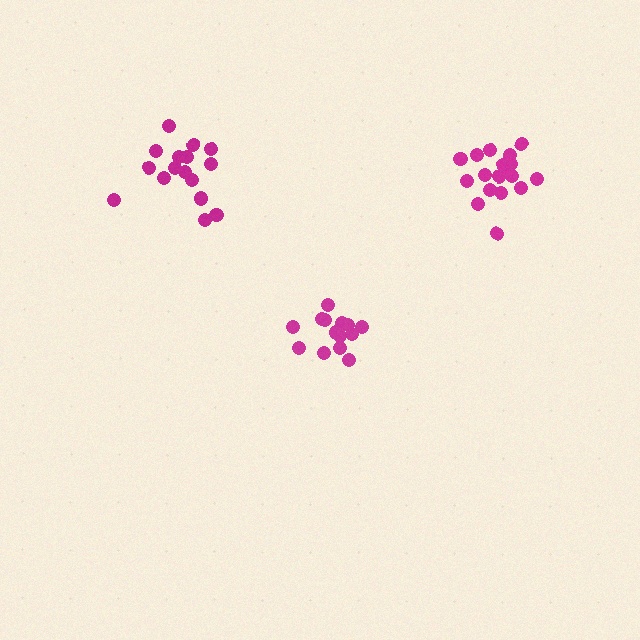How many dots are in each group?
Group 1: 14 dots, Group 2: 16 dots, Group 3: 19 dots (49 total).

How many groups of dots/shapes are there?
There are 3 groups.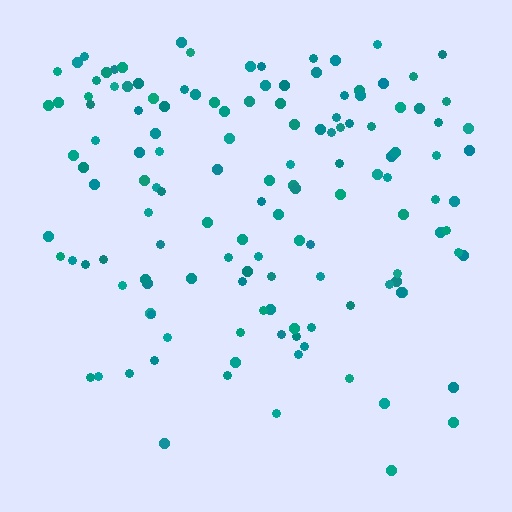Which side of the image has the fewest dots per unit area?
The bottom.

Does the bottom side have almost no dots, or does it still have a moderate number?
Still a moderate number, just noticeably fewer than the top.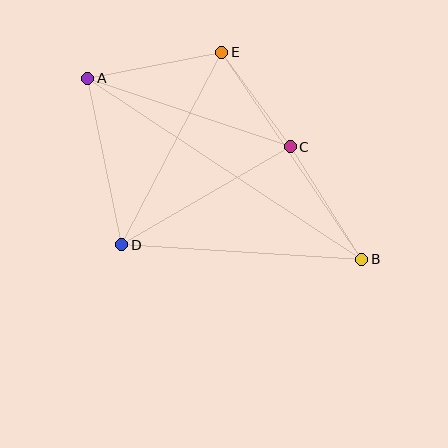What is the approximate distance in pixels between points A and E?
The distance between A and E is approximately 136 pixels.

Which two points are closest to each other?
Points C and E are closest to each other.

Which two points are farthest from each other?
Points A and B are farthest from each other.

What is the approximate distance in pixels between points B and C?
The distance between B and C is approximately 133 pixels.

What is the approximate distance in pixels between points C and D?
The distance between C and D is approximately 195 pixels.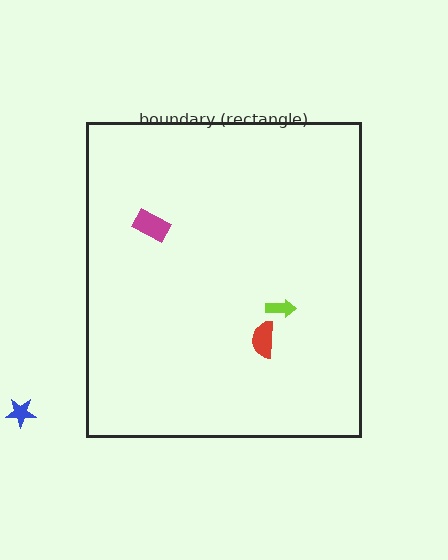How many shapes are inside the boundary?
3 inside, 1 outside.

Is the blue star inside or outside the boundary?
Outside.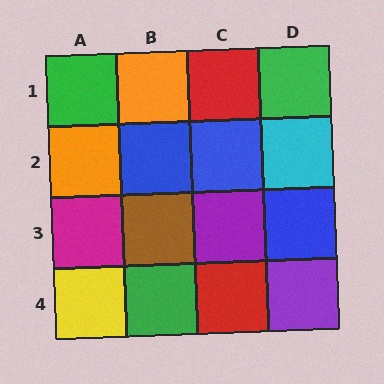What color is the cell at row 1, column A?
Green.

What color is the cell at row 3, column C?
Purple.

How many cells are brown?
1 cell is brown.